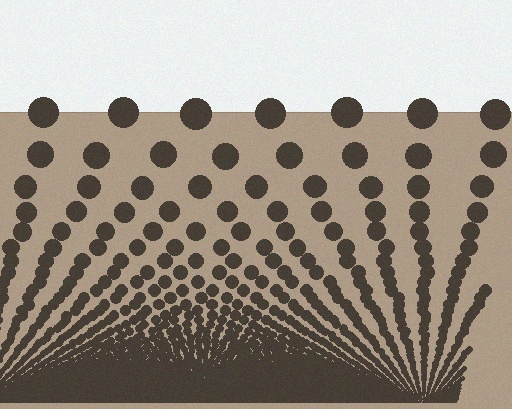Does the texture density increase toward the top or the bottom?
Density increases toward the bottom.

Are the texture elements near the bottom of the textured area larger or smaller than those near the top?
Smaller. The gradient is inverted — elements near the bottom are smaller and denser.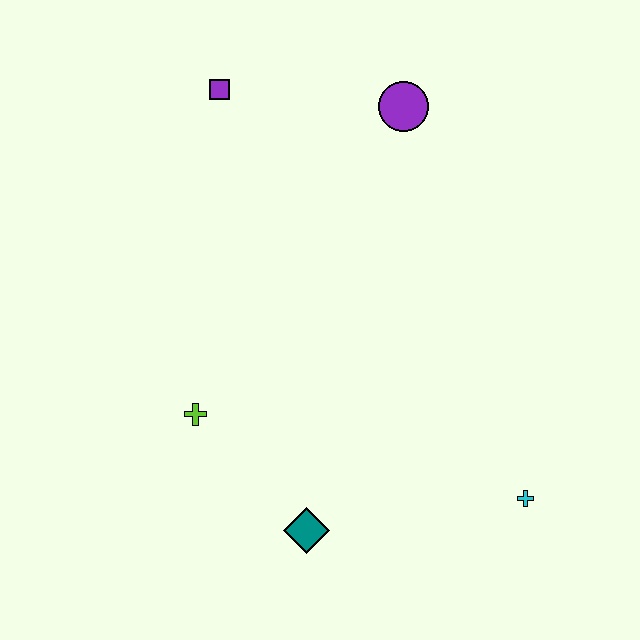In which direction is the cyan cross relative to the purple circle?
The cyan cross is below the purple circle.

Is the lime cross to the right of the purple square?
No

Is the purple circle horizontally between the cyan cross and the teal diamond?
Yes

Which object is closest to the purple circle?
The purple square is closest to the purple circle.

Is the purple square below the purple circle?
No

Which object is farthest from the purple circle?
The teal diamond is farthest from the purple circle.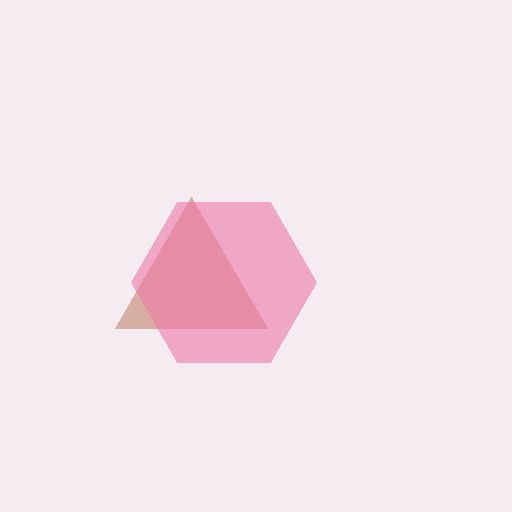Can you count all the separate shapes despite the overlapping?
Yes, there are 2 separate shapes.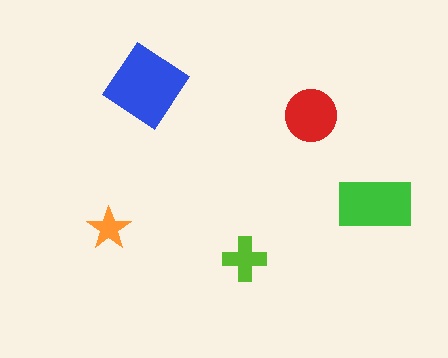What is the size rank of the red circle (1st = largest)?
3rd.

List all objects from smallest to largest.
The orange star, the lime cross, the red circle, the green rectangle, the blue diamond.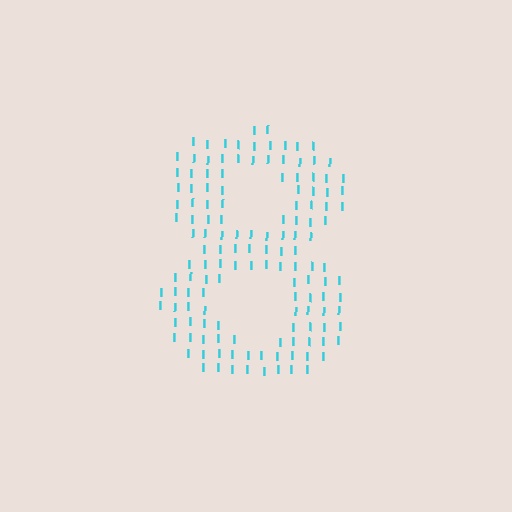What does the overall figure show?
The overall figure shows the digit 8.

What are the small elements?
The small elements are letter I's.